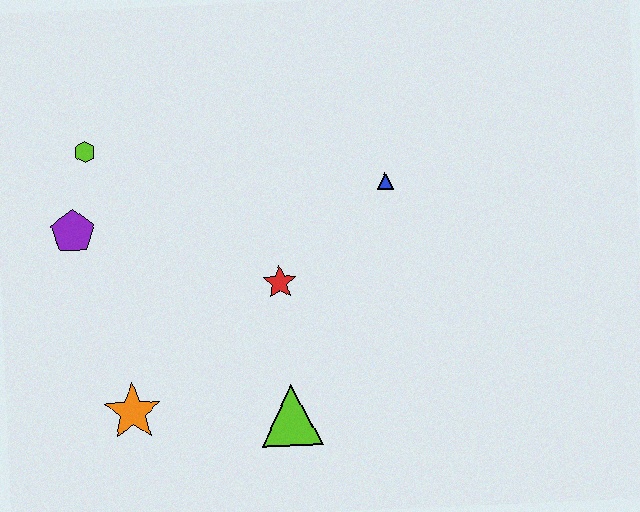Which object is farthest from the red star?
The lime hexagon is farthest from the red star.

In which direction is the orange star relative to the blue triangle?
The orange star is to the left of the blue triangle.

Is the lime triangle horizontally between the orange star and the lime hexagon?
No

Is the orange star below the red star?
Yes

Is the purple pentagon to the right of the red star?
No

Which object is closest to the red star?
The lime triangle is closest to the red star.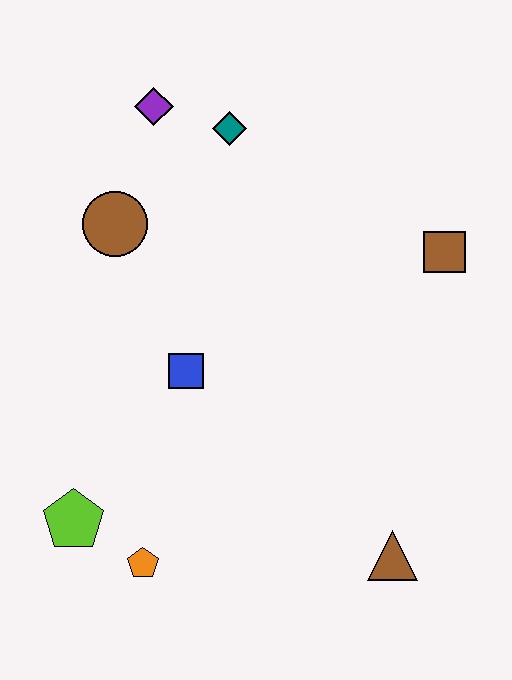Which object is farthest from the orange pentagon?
The purple diamond is farthest from the orange pentagon.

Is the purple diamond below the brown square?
No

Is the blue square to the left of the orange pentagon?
No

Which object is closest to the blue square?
The brown circle is closest to the blue square.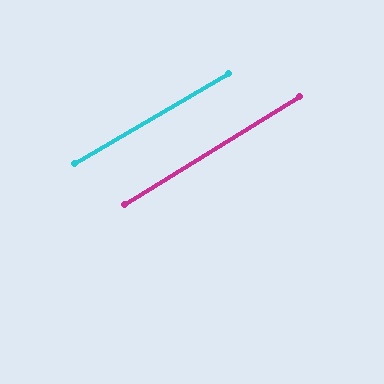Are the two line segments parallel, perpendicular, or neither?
Parallel — their directions differ by only 1.3°.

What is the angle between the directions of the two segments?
Approximately 1 degree.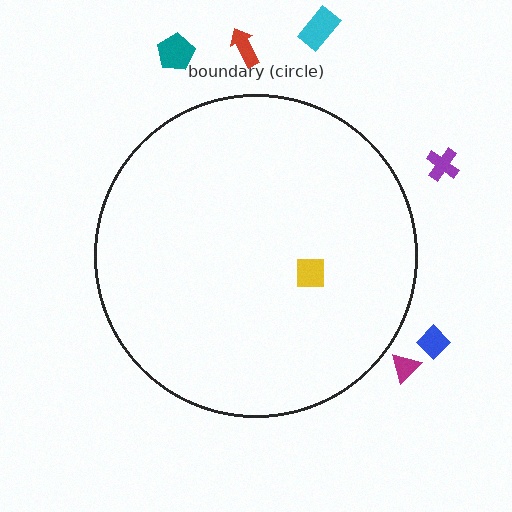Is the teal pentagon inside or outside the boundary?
Outside.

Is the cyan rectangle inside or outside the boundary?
Outside.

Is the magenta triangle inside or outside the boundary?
Outside.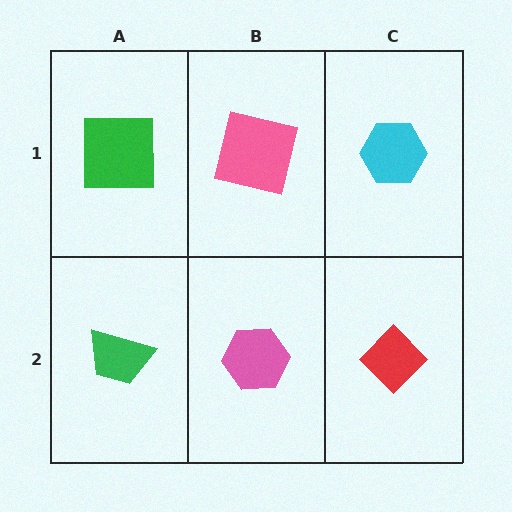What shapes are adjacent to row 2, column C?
A cyan hexagon (row 1, column C), a pink hexagon (row 2, column B).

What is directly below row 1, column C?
A red diamond.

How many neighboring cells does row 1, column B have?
3.